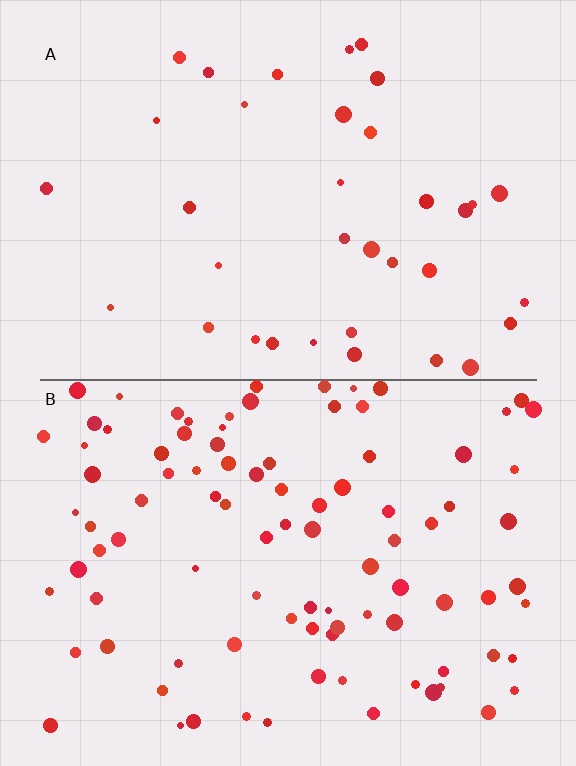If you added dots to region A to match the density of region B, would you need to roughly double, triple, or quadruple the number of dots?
Approximately triple.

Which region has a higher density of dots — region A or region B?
B (the bottom).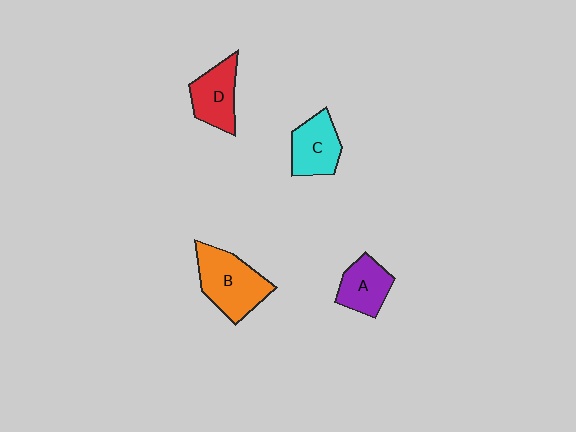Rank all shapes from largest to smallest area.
From largest to smallest: B (orange), D (red), C (cyan), A (purple).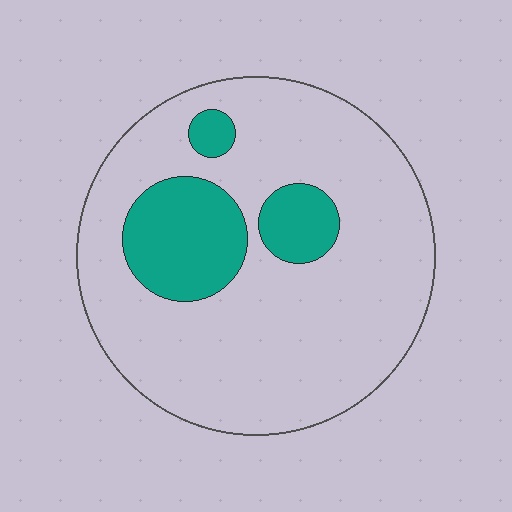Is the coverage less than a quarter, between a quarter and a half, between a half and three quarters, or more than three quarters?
Less than a quarter.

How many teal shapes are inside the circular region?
3.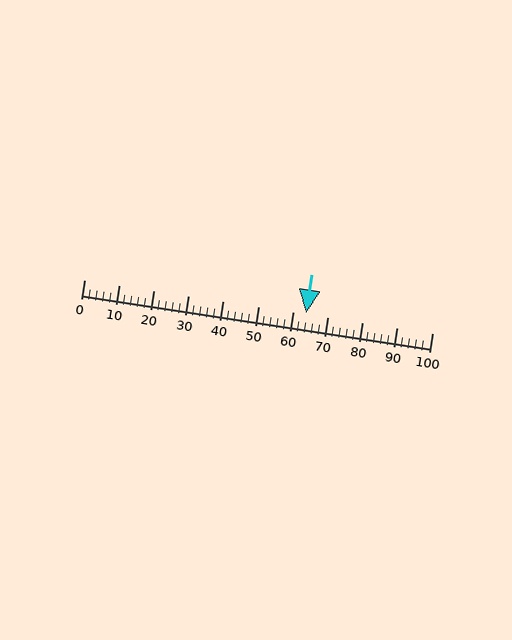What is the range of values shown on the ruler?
The ruler shows values from 0 to 100.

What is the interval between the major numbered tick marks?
The major tick marks are spaced 10 units apart.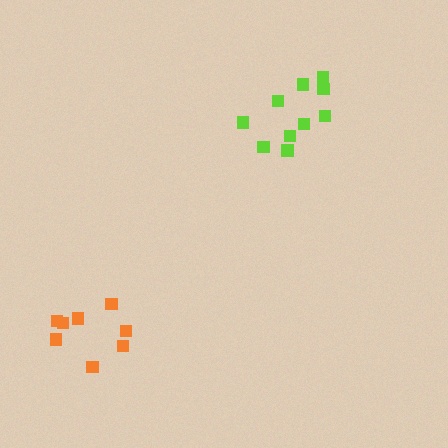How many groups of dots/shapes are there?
There are 2 groups.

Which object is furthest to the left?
The orange cluster is leftmost.